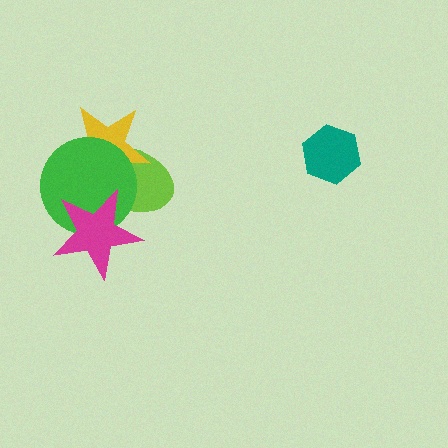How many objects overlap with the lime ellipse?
3 objects overlap with the lime ellipse.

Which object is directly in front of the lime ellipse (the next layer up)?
The yellow star is directly in front of the lime ellipse.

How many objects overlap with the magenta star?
2 objects overlap with the magenta star.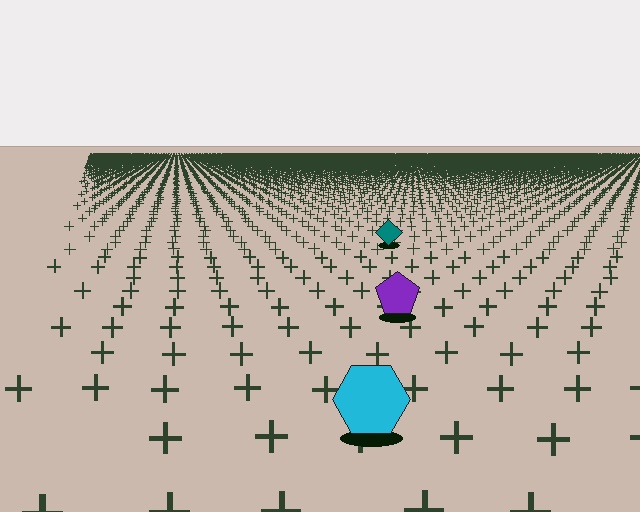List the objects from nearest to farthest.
From nearest to farthest: the cyan hexagon, the purple pentagon, the teal diamond.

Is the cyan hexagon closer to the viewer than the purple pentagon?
Yes. The cyan hexagon is closer — you can tell from the texture gradient: the ground texture is coarser near it.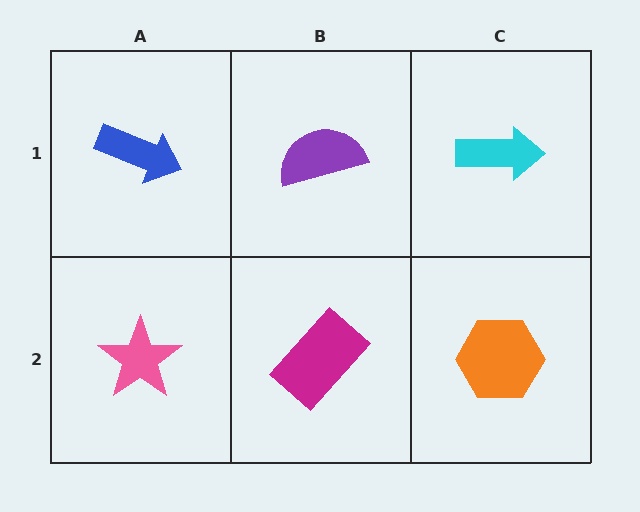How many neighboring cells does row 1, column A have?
2.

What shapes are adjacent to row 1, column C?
An orange hexagon (row 2, column C), a purple semicircle (row 1, column B).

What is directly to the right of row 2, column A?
A magenta rectangle.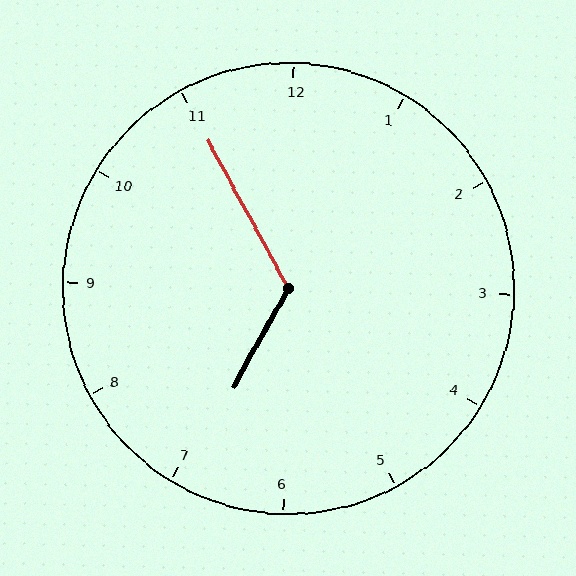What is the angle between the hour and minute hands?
Approximately 122 degrees.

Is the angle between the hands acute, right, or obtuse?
It is obtuse.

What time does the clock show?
6:55.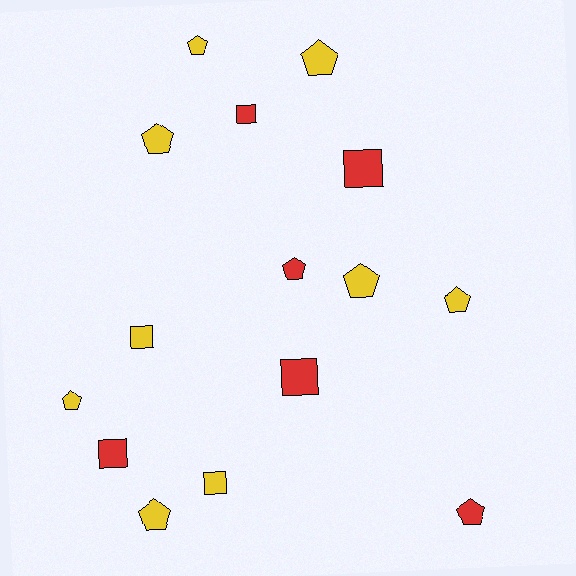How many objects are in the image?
There are 15 objects.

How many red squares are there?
There are 4 red squares.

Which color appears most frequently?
Yellow, with 9 objects.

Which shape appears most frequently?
Pentagon, with 9 objects.